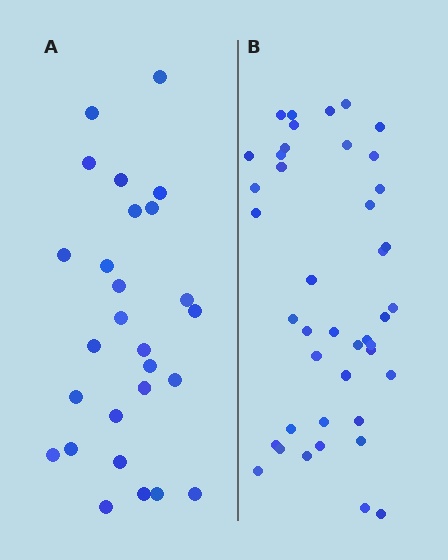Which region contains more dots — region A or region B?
Region B (the right region) has more dots.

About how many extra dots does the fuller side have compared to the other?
Region B has approximately 15 more dots than region A.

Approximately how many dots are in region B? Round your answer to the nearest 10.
About 40 dots. (The exact count is 42, which rounds to 40.)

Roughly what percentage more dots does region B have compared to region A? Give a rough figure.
About 55% more.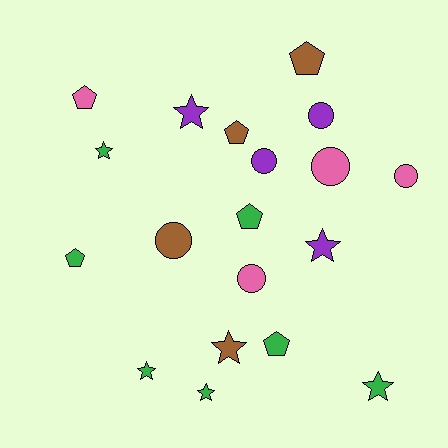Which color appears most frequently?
Green, with 7 objects.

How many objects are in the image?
There are 19 objects.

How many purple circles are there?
There are 2 purple circles.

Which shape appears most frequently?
Star, with 7 objects.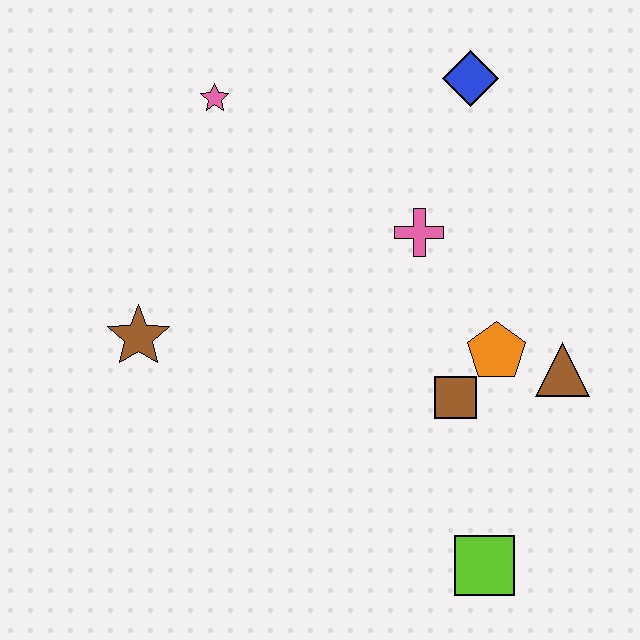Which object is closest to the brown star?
The pink star is closest to the brown star.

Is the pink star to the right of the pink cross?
No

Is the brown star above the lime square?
Yes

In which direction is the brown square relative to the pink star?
The brown square is below the pink star.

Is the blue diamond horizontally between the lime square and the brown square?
Yes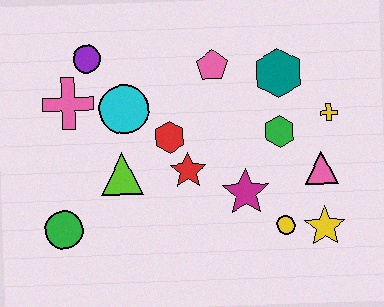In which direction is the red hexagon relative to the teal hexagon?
The red hexagon is to the left of the teal hexagon.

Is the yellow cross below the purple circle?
Yes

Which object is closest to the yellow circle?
The yellow star is closest to the yellow circle.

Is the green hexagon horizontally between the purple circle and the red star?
No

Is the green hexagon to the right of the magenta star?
Yes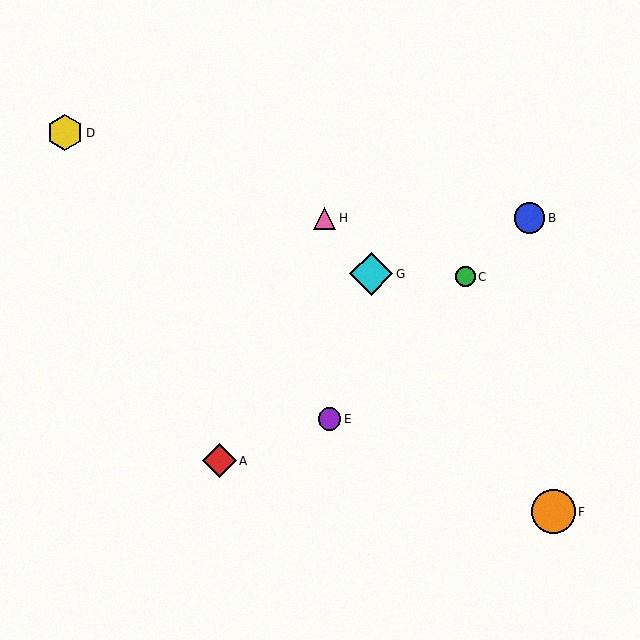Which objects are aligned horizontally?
Objects B, H are aligned horizontally.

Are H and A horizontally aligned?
No, H is at y≈218 and A is at y≈461.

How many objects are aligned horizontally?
2 objects (B, H) are aligned horizontally.